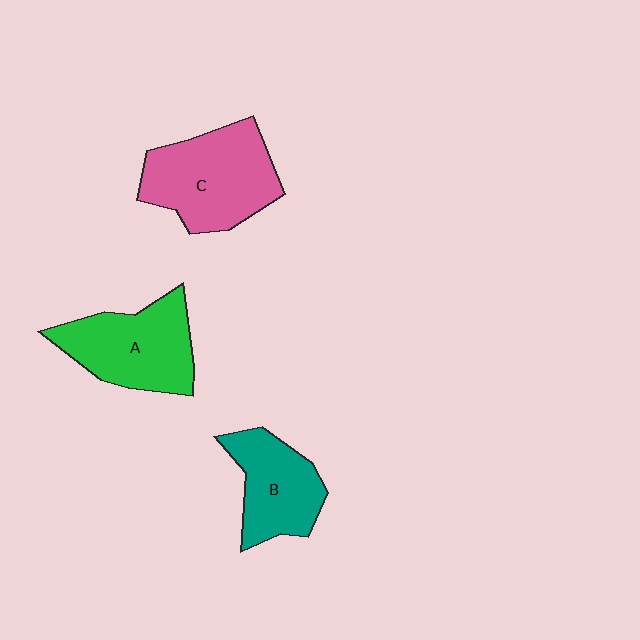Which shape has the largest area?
Shape C (pink).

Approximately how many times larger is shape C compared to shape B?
Approximately 1.4 times.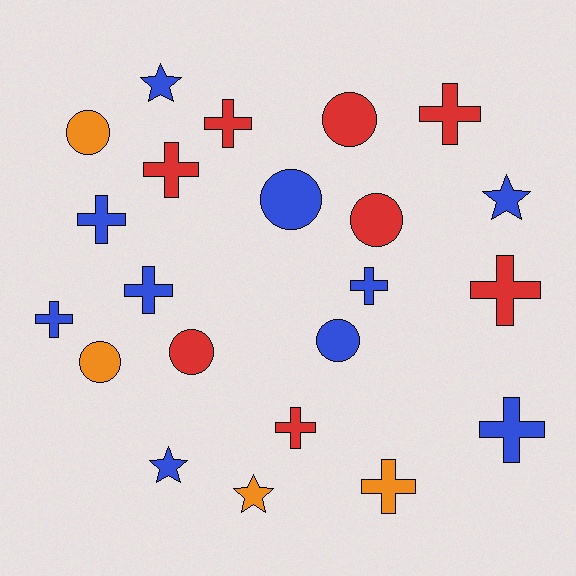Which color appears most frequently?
Blue, with 10 objects.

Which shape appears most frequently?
Cross, with 11 objects.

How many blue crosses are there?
There are 5 blue crosses.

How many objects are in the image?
There are 22 objects.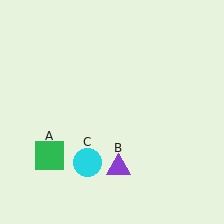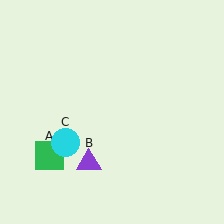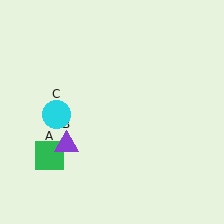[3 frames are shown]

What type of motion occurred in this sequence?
The purple triangle (object B), cyan circle (object C) rotated clockwise around the center of the scene.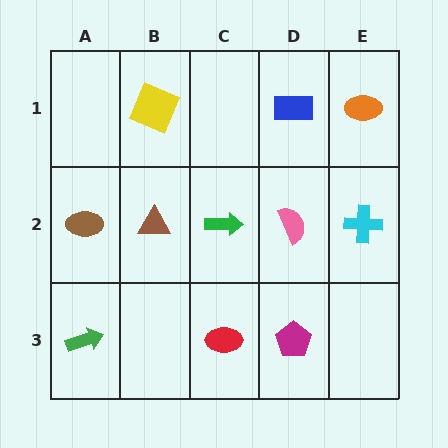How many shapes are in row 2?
5 shapes.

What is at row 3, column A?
A green arrow.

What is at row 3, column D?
A magenta pentagon.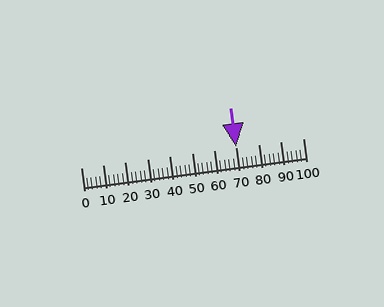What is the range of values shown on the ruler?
The ruler shows values from 0 to 100.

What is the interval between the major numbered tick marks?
The major tick marks are spaced 10 units apart.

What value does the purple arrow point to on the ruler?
The purple arrow points to approximately 70.